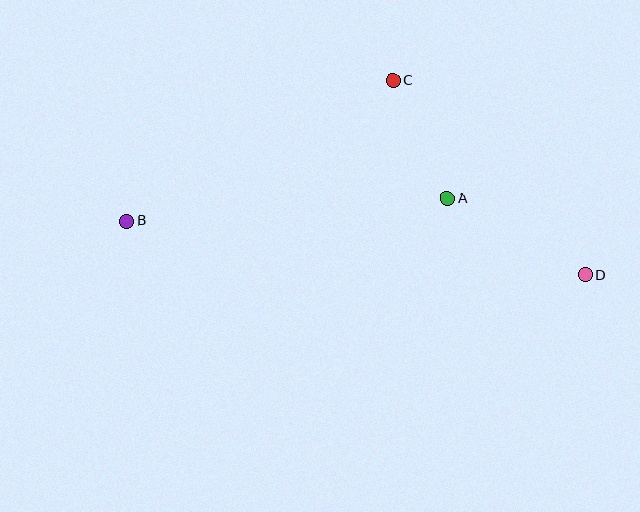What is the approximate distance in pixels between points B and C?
The distance between B and C is approximately 301 pixels.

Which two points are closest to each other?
Points A and C are closest to each other.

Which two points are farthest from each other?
Points B and D are farthest from each other.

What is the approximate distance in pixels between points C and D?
The distance between C and D is approximately 273 pixels.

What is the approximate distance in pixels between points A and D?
The distance between A and D is approximately 158 pixels.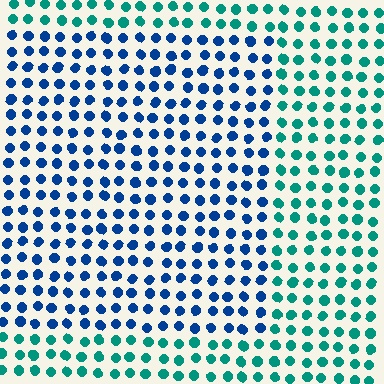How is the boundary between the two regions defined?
The boundary is defined purely by a slight shift in hue (about 45 degrees). Spacing, size, and orientation are identical on both sides.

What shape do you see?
I see a rectangle.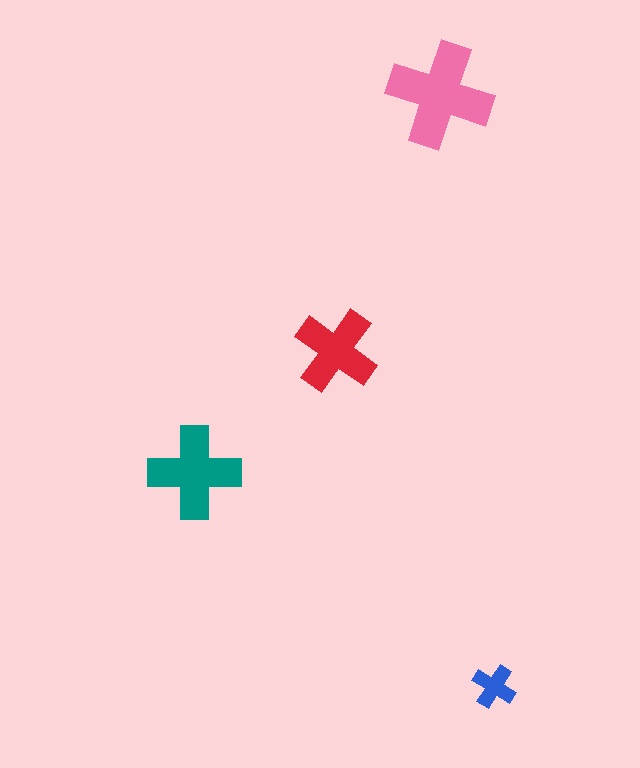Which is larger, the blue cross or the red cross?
The red one.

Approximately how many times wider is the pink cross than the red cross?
About 1.5 times wider.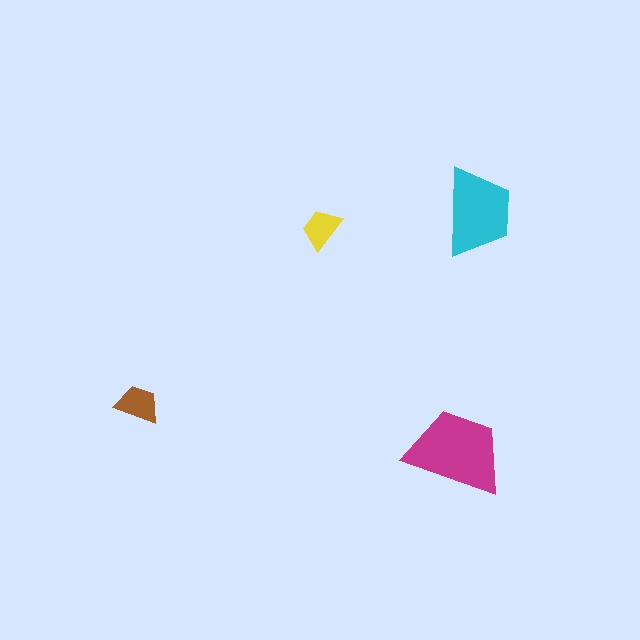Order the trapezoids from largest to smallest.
the magenta one, the cyan one, the brown one, the yellow one.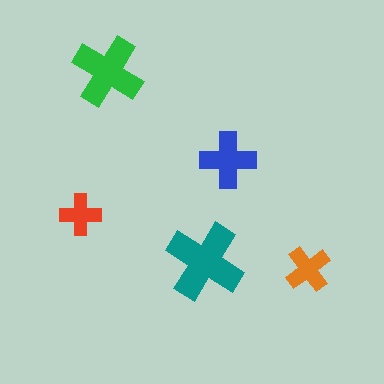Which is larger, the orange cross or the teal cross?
The teal one.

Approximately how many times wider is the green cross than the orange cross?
About 1.5 times wider.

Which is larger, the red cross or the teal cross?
The teal one.